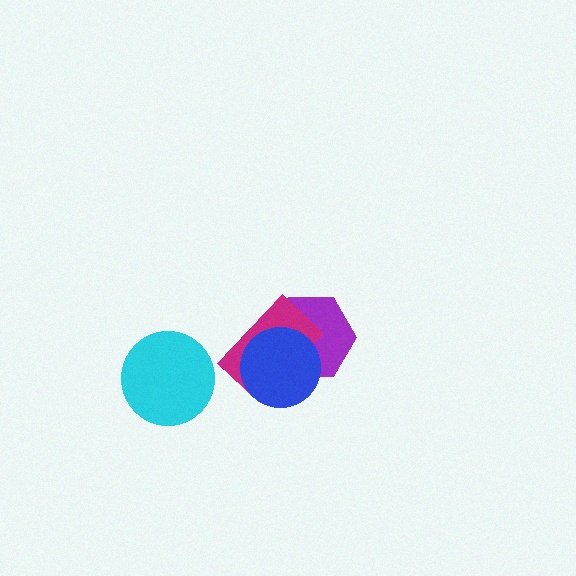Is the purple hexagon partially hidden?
Yes, it is partially covered by another shape.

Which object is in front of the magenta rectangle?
The blue circle is in front of the magenta rectangle.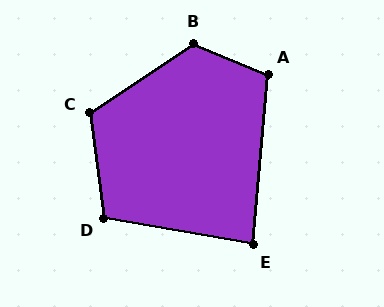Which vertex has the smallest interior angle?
E, at approximately 85 degrees.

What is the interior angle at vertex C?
Approximately 117 degrees (obtuse).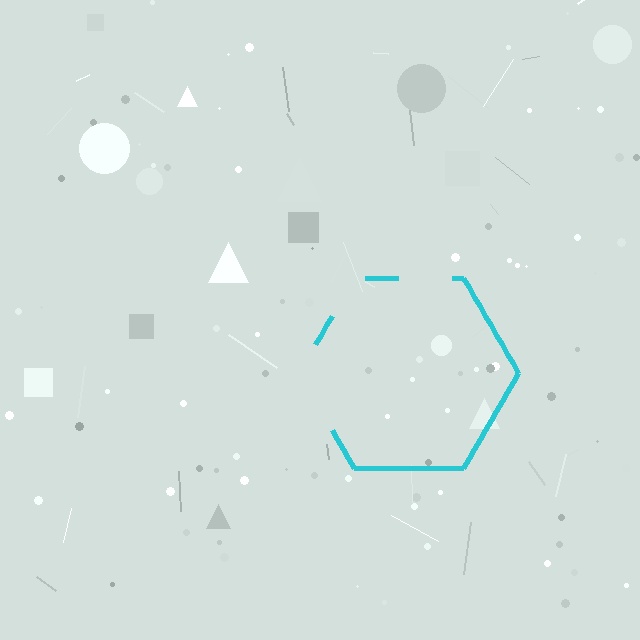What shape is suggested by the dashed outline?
The dashed outline suggests a hexagon.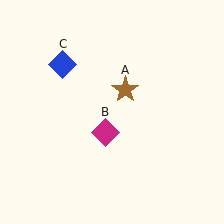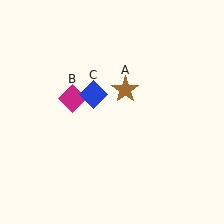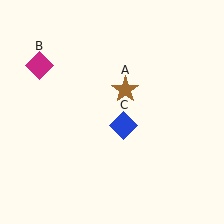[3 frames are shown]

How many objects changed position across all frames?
2 objects changed position: magenta diamond (object B), blue diamond (object C).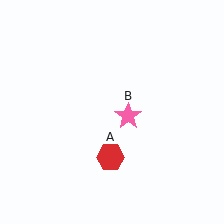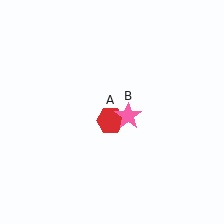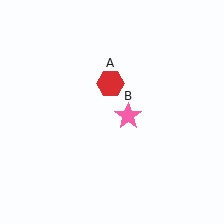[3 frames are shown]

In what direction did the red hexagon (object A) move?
The red hexagon (object A) moved up.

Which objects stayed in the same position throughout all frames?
Pink star (object B) remained stationary.